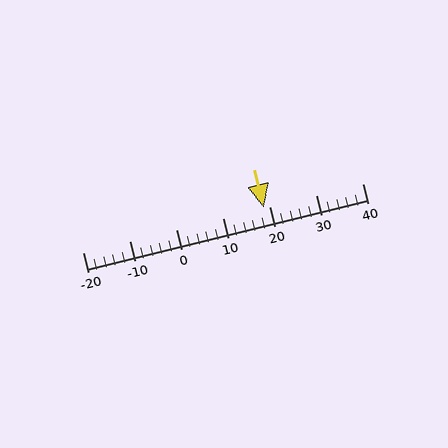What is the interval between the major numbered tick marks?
The major tick marks are spaced 10 units apart.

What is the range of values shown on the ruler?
The ruler shows values from -20 to 40.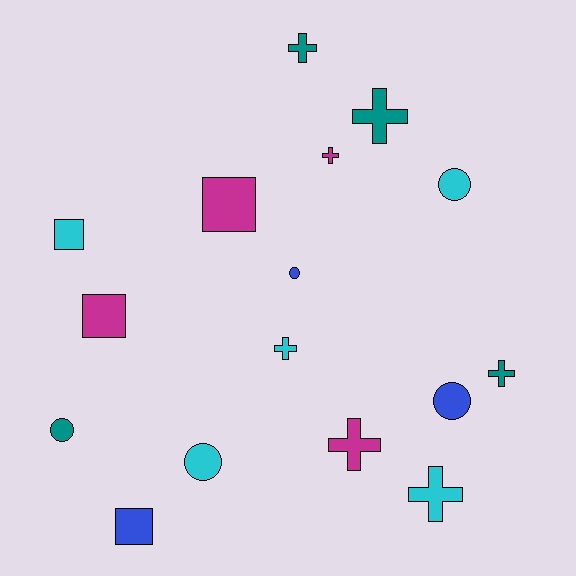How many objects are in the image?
There are 16 objects.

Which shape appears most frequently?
Cross, with 7 objects.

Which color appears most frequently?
Cyan, with 5 objects.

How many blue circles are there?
There are 2 blue circles.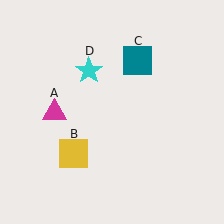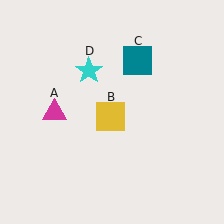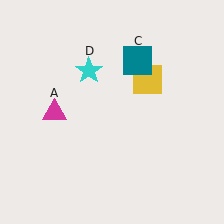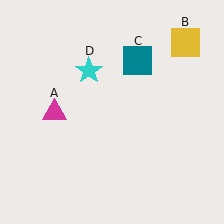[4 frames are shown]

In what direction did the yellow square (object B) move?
The yellow square (object B) moved up and to the right.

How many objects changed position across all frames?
1 object changed position: yellow square (object B).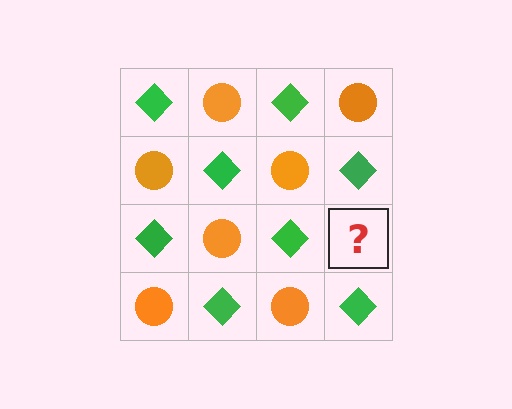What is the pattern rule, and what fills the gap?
The rule is that it alternates green diamond and orange circle in a checkerboard pattern. The gap should be filled with an orange circle.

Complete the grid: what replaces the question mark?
The question mark should be replaced with an orange circle.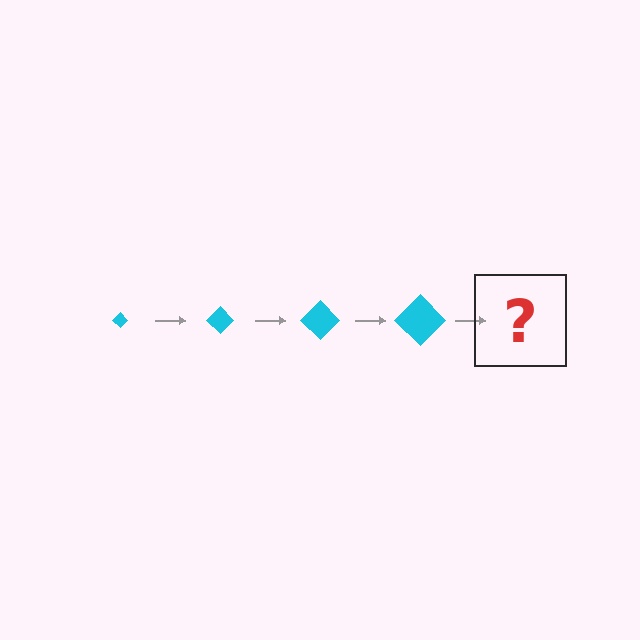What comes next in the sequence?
The next element should be a cyan diamond, larger than the previous one.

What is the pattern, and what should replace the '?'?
The pattern is that the diamond gets progressively larger each step. The '?' should be a cyan diamond, larger than the previous one.